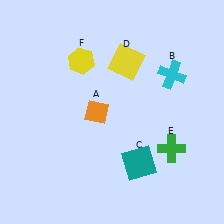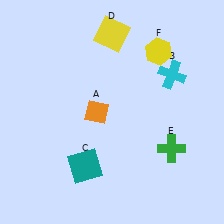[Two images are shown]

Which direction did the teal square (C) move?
The teal square (C) moved left.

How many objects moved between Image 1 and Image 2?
3 objects moved between the two images.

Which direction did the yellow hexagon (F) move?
The yellow hexagon (F) moved right.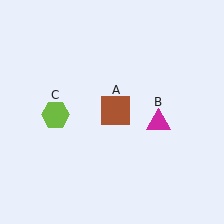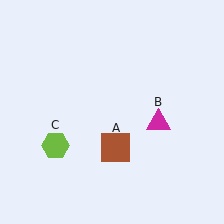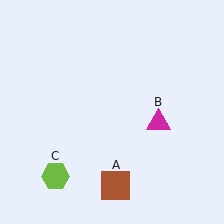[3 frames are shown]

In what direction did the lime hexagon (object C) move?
The lime hexagon (object C) moved down.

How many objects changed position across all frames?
2 objects changed position: brown square (object A), lime hexagon (object C).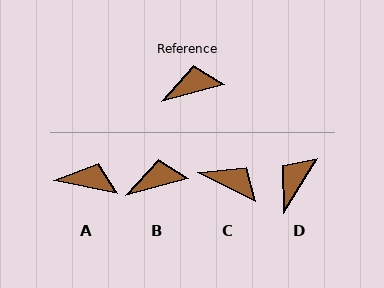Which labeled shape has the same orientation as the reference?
B.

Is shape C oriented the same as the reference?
No, it is off by about 42 degrees.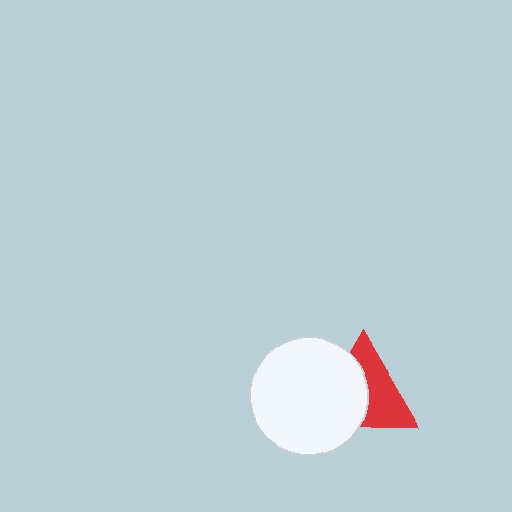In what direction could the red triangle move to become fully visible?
The red triangle could move right. That would shift it out from behind the white circle entirely.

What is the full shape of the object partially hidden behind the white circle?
The partially hidden object is a red triangle.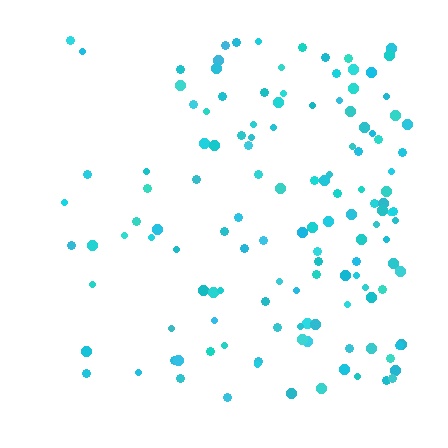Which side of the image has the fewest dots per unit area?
The left.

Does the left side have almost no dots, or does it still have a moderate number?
Still a moderate number, just noticeably fewer than the right.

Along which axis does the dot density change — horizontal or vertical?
Horizontal.